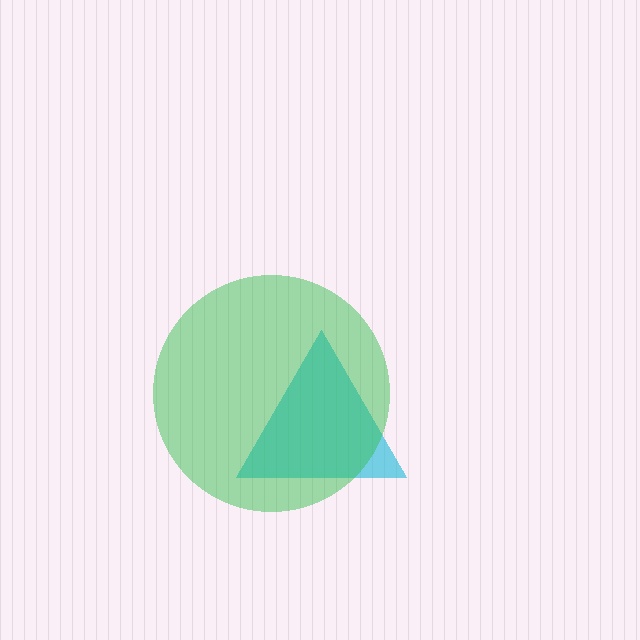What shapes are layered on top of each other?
The layered shapes are: a cyan triangle, a green circle.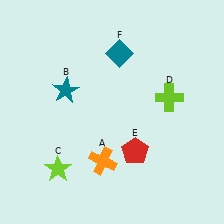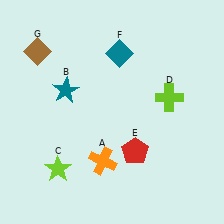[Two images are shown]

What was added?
A brown diamond (G) was added in Image 2.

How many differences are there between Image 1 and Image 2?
There is 1 difference between the two images.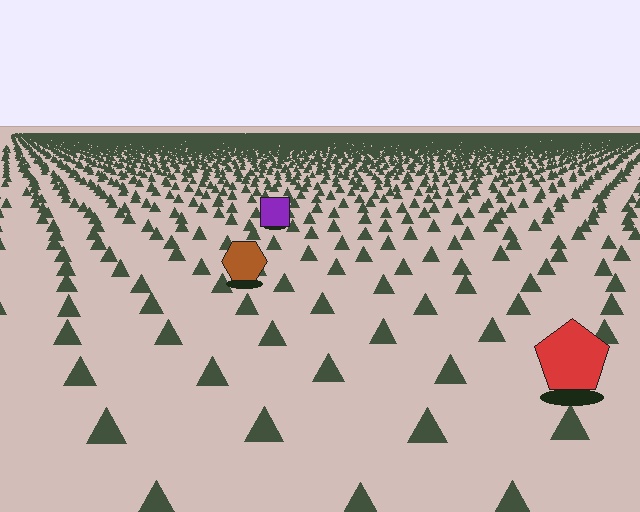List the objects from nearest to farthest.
From nearest to farthest: the red pentagon, the brown hexagon, the purple square.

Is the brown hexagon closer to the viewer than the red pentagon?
No. The red pentagon is closer — you can tell from the texture gradient: the ground texture is coarser near it.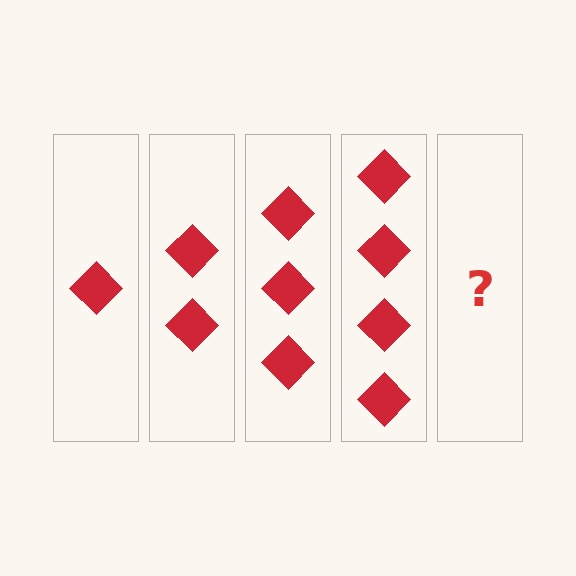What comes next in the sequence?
The next element should be 5 diamonds.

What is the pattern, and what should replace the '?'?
The pattern is that each step adds one more diamond. The '?' should be 5 diamonds.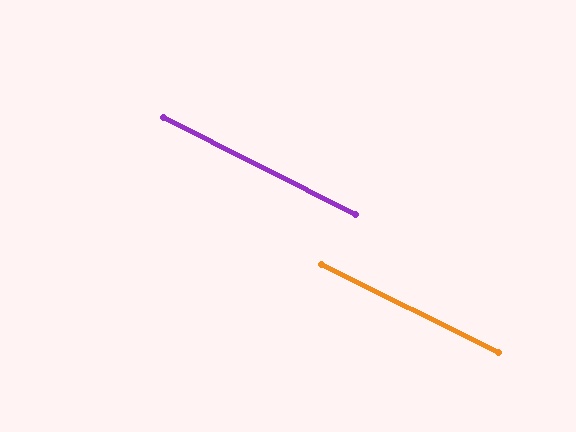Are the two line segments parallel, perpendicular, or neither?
Parallel — their directions differ by only 0.1°.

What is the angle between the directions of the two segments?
Approximately 0 degrees.